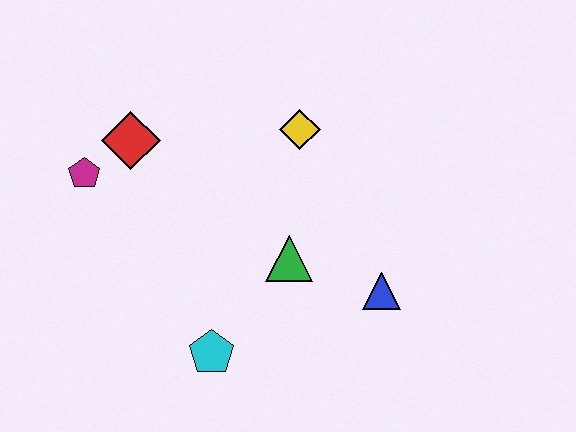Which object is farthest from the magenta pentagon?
The blue triangle is farthest from the magenta pentagon.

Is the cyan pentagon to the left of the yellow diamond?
Yes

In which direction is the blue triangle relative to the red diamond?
The blue triangle is to the right of the red diamond.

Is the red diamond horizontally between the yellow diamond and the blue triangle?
No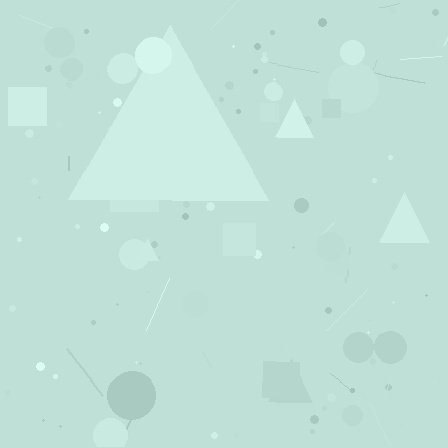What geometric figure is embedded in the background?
A triangle is embedded in the background.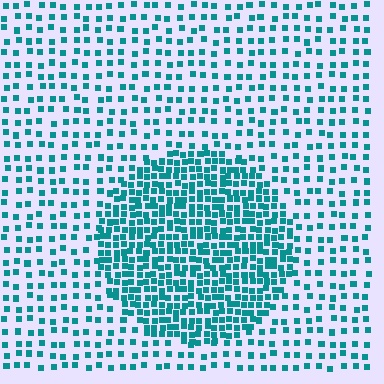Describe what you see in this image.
The image contains small teal elements arranged at two different densities. A circle-shaped region is visible where the elements are more densely packed than the surrounding area.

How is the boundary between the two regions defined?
The boundary is defined by a change in element density (approximately 2.4x ratio). All elements are the same color, size, and shape.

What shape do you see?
I see a circle.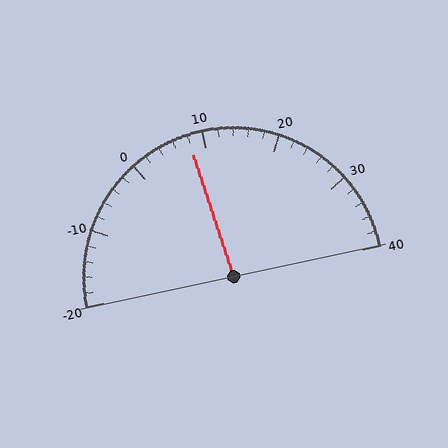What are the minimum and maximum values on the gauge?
The gauge ranges from -20 to 40.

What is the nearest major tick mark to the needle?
The nearest major tick mark is 10.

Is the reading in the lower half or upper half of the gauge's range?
The reading is in the lower half of the range (-20 to 40).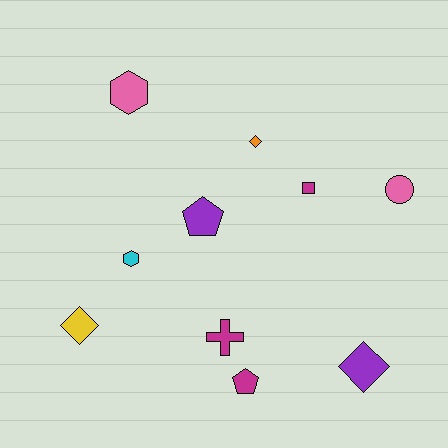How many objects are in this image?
There are 10 objects.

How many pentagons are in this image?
There are 2 pentagons.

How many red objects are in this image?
There are no red objects.